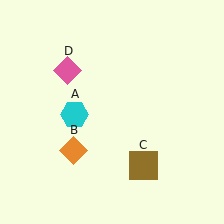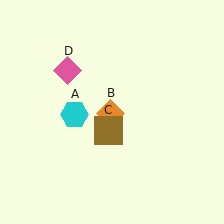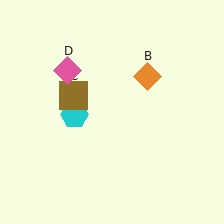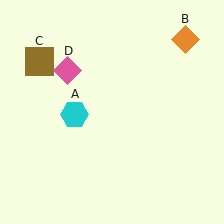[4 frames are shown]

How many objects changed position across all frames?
2 objects changed position: orange diamond (object B), brown square (object C).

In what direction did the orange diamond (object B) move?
The orange diamond (object B) moved up and to the right.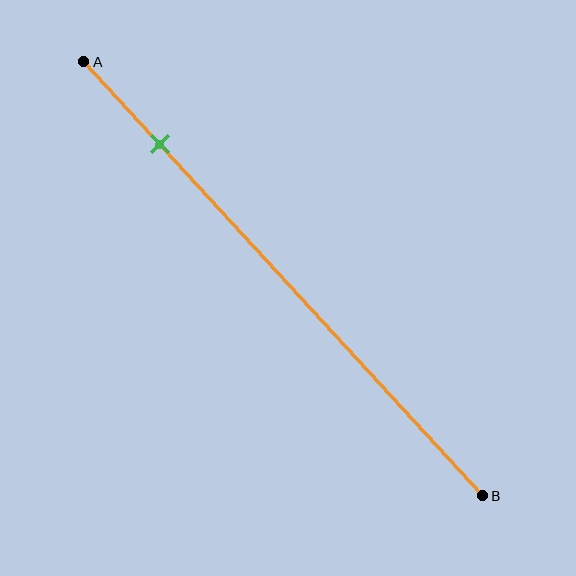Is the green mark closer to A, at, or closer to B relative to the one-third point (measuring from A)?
The green mark is closer to point A than the one-third point of segment AB.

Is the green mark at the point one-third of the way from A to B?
No, the mark is at about 20% from A, not at the 33% one-third point.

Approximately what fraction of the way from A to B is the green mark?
The green mark is approximately 20% of the way from A to B.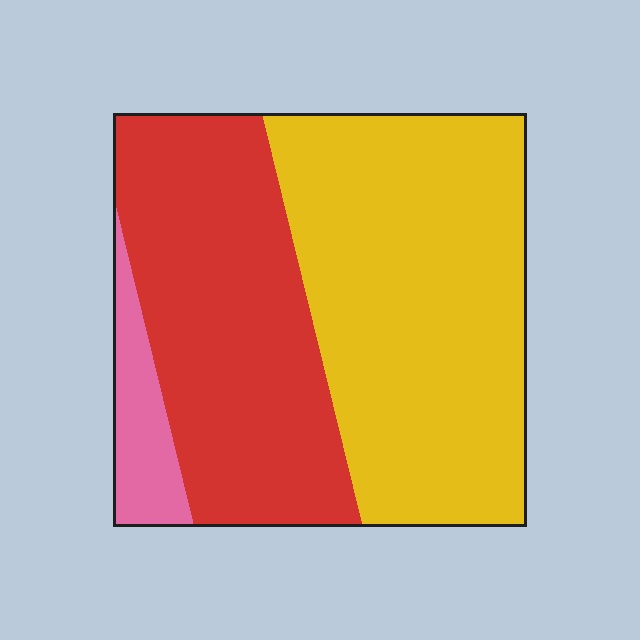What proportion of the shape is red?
Red covers around 40% of the shape.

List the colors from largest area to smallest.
From largest to smallest: yellow, red, pink.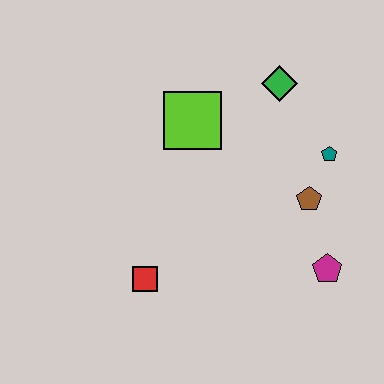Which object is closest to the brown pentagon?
The teal pentagon is closest to the brown pentagon.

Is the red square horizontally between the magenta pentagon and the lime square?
No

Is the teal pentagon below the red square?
No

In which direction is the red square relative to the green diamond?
The red square is below the green diamond.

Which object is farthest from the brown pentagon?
The red square is farthest from the brown pentagon.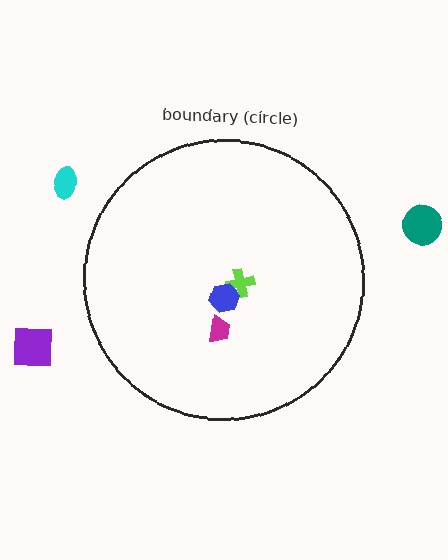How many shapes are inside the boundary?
3 inside, 3 outside.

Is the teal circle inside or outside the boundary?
Outside.